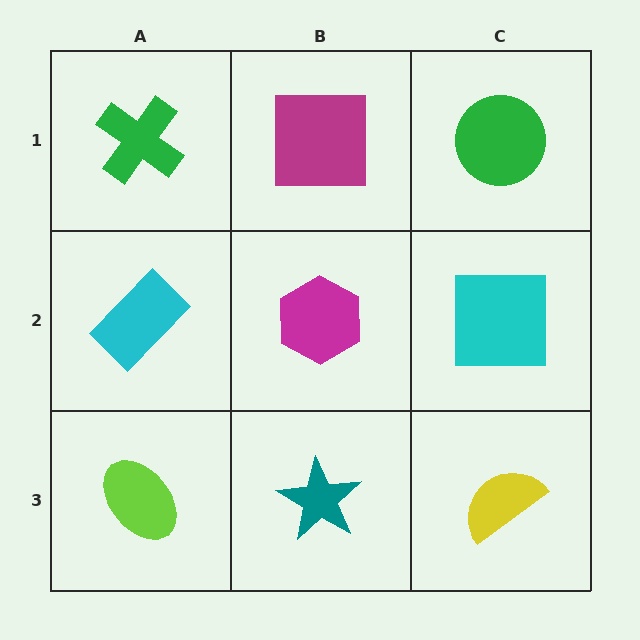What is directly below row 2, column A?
A lime ellipse.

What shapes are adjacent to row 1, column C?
A cyan square (row 2, column C), a magenta square (row 1, column B).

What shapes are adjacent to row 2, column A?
A green cross (row 1, column A), a lime ellipse (row 3, column A), a magenta hexagon (row 2, column B).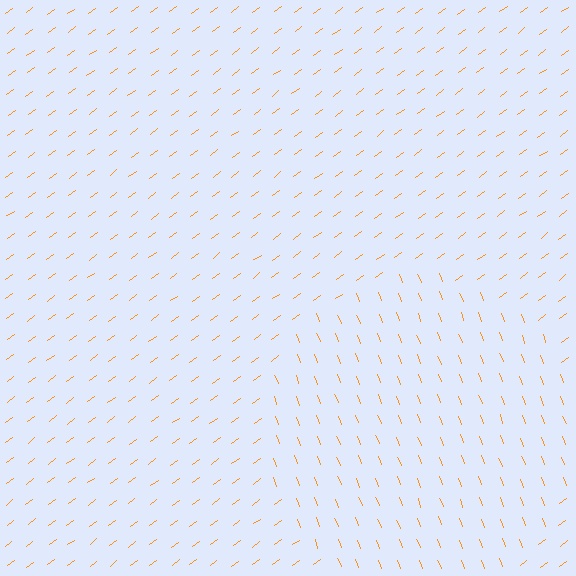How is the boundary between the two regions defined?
The boundary is defined purely by a change in line orientation (approximately 75 degrees difference). All lines are the same color and thickness.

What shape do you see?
I see a circle.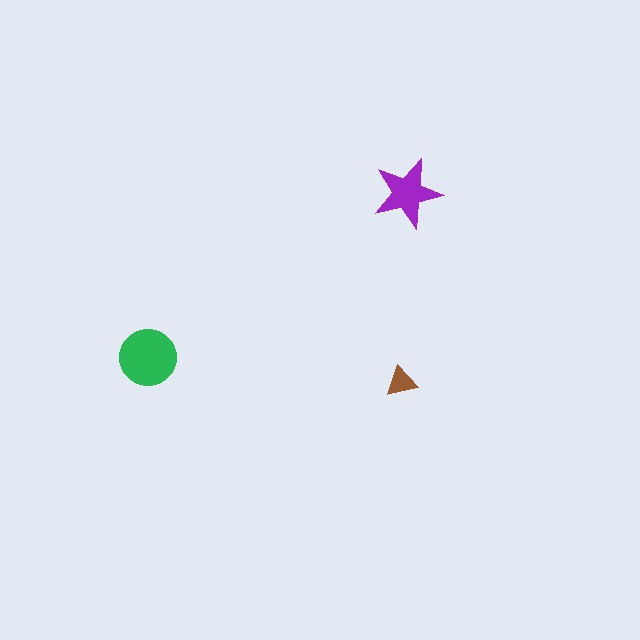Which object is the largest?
The green circle.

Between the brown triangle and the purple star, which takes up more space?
The purple star.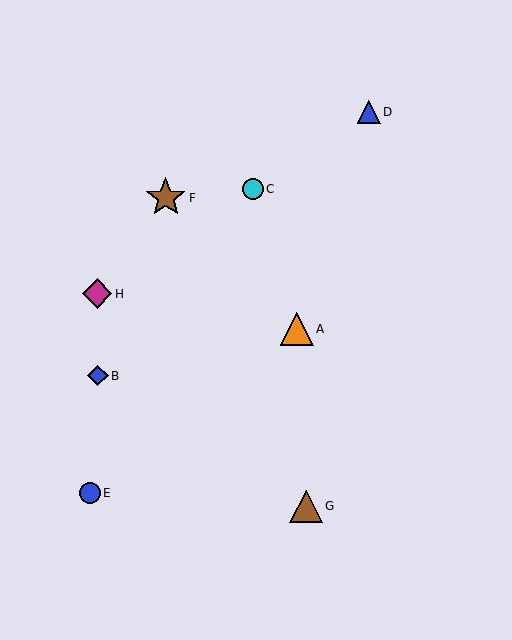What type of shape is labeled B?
Shape B is a blue diamond.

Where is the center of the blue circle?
The center of the blue circle is at (90, 493).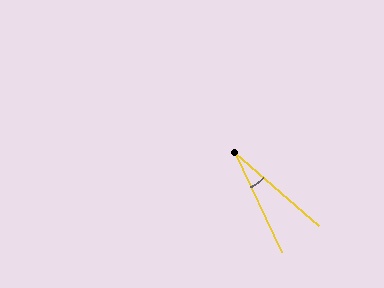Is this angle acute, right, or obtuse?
It is acute.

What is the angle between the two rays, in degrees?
Approximately 24 degrees.